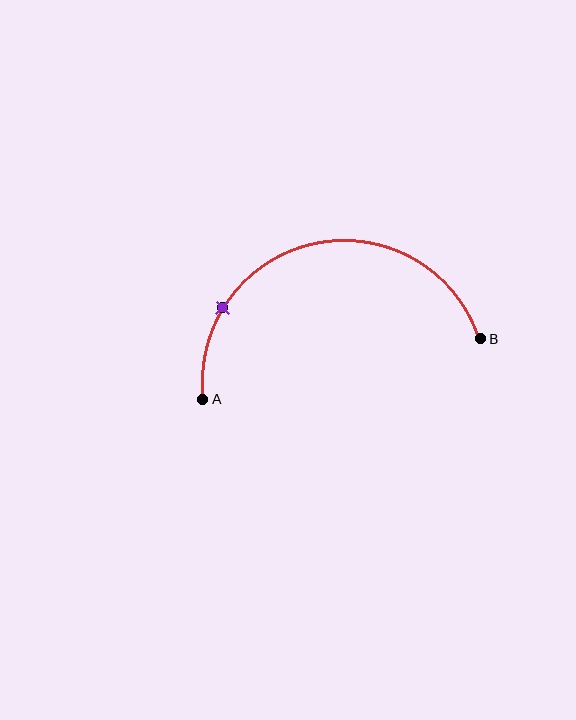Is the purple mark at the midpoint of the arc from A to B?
No. The purple mark lies on the arc but is closer to endpoint A. The arc midpoint would be at the point on the curve equidistant along the arc from both A and B.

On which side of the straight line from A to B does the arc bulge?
The arc bulges above the straight line connecting A and B.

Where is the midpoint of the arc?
The arc midpoint is the point on the curve farthest from the straight line joining A and B. It sits above that line.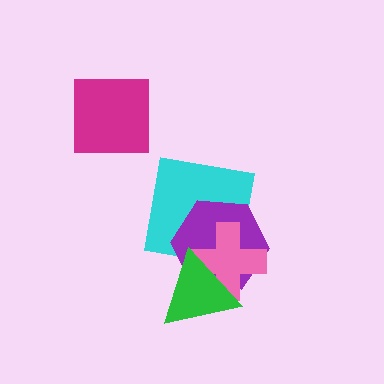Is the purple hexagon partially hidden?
Yes, it is partially covered by another shape.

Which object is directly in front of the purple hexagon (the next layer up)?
The pink cross is directly in front of the purple hexagon.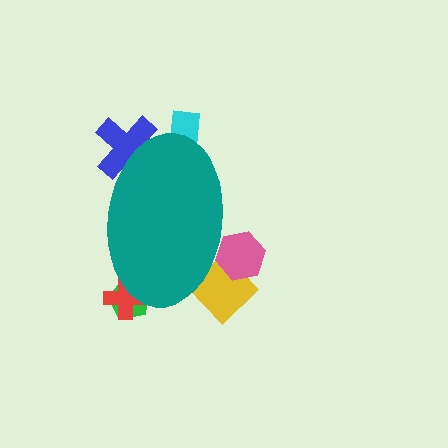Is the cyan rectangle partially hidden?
Yes, the cyan rectangle is partially hidden behind the teal ellipse.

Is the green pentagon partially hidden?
Yes, the green pentagon is partially hidden behind the teal ellipse.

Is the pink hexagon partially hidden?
Yes, the pink hexagon is partially hidden behind the teal ellipse.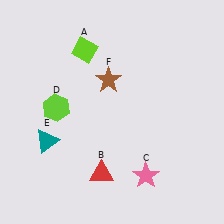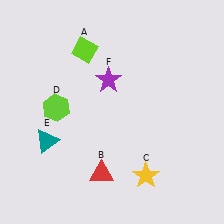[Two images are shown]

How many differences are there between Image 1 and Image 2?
There are 2 differences between the two images.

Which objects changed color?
C changed from pink to yellow. F changed from brown to purple.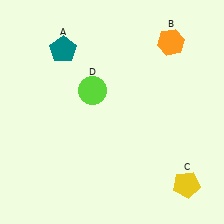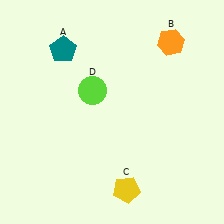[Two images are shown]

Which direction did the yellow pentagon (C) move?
The yellow pentagon (C) moved left.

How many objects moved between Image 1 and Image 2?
1 object moved between the two images.